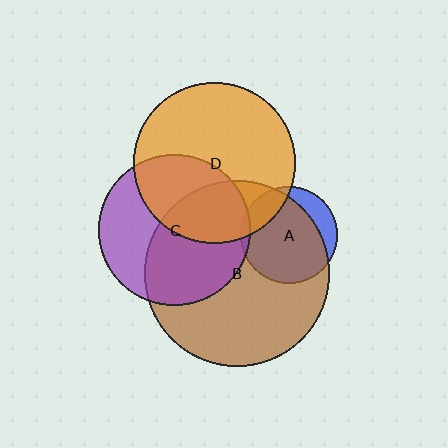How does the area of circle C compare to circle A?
Approximately 2.4 times.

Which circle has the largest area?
Circle B (brown).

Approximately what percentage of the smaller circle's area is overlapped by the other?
Approximately 5%.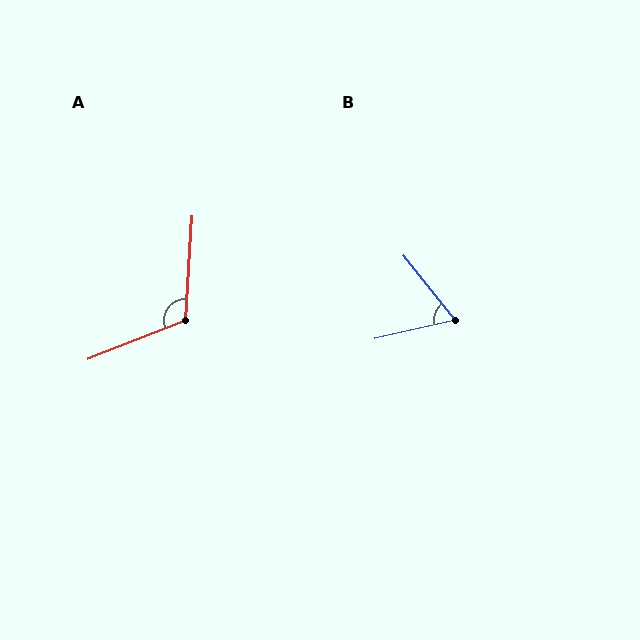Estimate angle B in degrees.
Approximately 65 degrees.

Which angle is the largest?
A, at approximately 115 degrees.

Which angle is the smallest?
B, at approximately 65 degrees.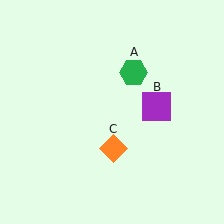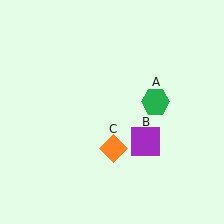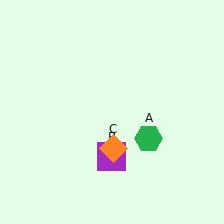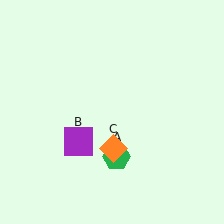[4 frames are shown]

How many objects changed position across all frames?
2 objects changed position: green hexagon (object A), purple square (object B).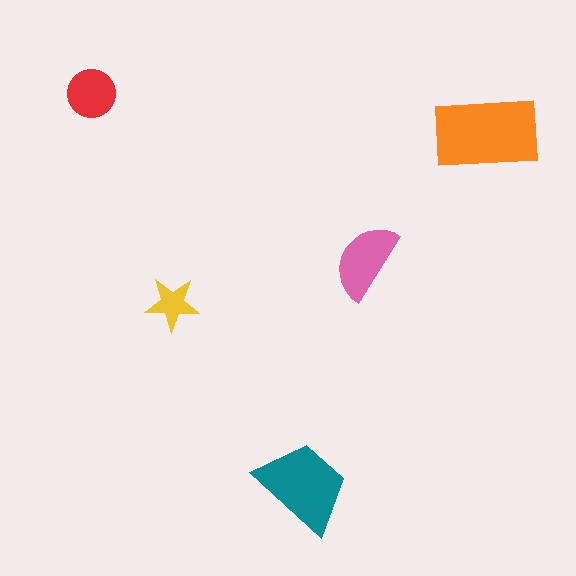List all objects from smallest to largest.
The yellow star, the red circle, the pink semicircle, the teal trapezoid, the orange rectangle.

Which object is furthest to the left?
The red circle is leftmost.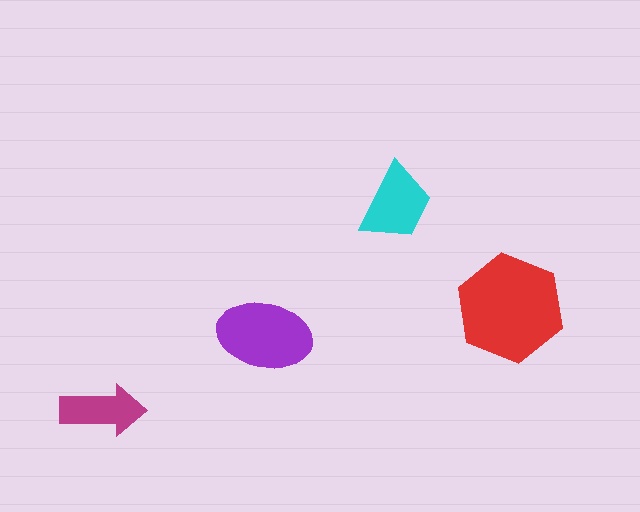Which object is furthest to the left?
The magenta arrow is leftmost.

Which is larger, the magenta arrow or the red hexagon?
The red hexagon.